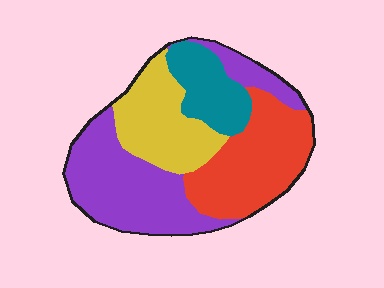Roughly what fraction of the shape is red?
Red covers 28% of the shape.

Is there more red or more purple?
Purple.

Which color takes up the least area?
Teal, at roughly 15%.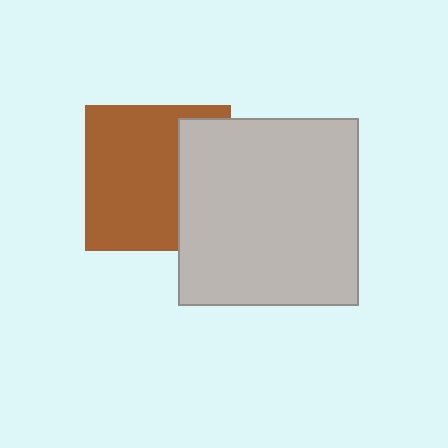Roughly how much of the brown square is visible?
Most of it is visible (roughly 66%).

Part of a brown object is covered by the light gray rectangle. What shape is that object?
It is a square.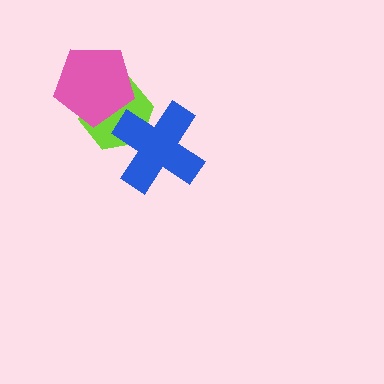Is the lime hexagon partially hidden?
Yes, it is partially covered by another shape.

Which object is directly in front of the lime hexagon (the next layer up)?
The blue cross is directly in front of the lime hexagon.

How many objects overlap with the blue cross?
1 object overlaps with the blue cross.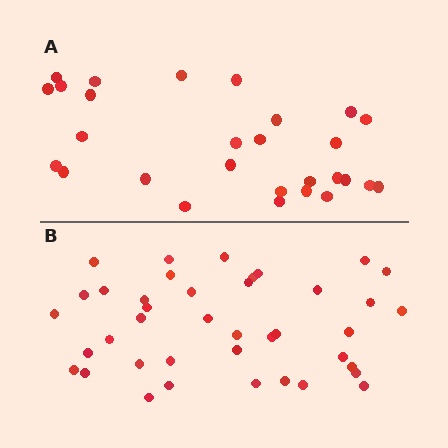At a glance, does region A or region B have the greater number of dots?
Region B (the bottom region) has more dots.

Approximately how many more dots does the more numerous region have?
Region B has roughly 12 or so more dots than region A.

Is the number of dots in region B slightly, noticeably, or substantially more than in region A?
Region B has noticeably more, but not dramatically so. The ratio is roughly 1.4 to 1.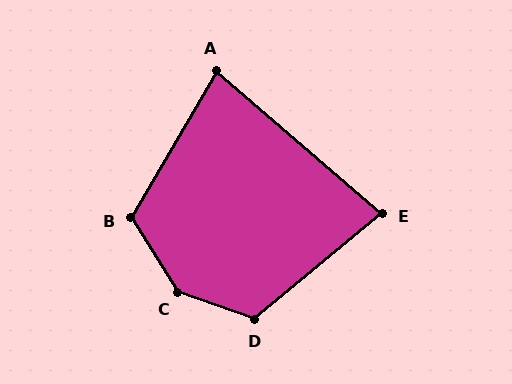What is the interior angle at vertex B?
Approximately 118 degrees (obtuse).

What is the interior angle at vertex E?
Approximately 81 degrees (acute).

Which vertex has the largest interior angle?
C, at approximately 141 degrees.